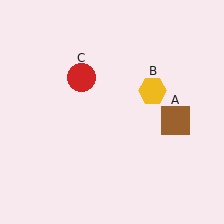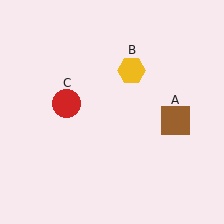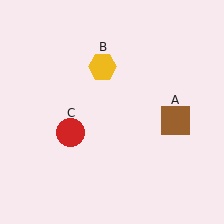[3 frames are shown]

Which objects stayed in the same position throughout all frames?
Brown square (object A) remained stationary.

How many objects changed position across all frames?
2 objects changed position: yellow hexagon (object B), red circle (object C).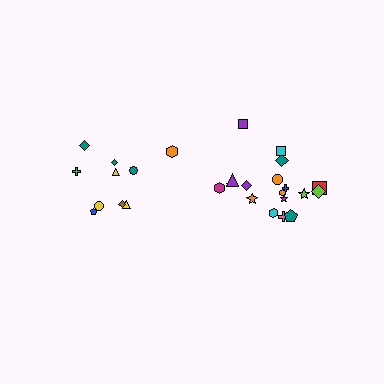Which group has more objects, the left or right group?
The right group.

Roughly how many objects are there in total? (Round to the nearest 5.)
Roughly 30 objects in total.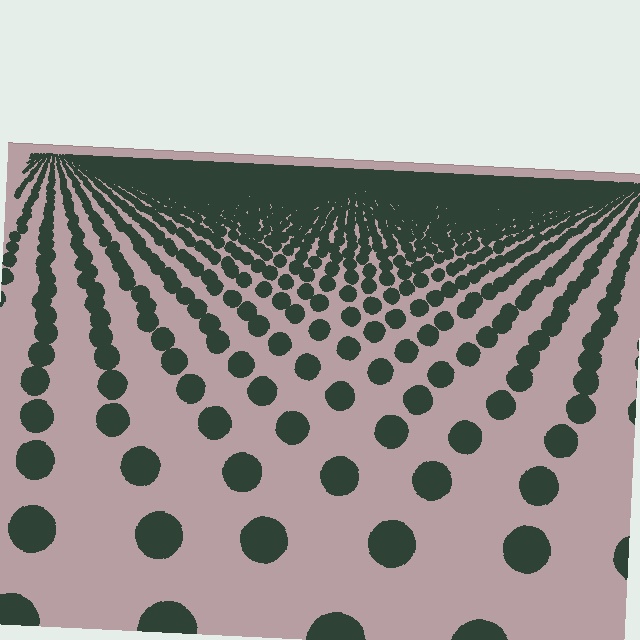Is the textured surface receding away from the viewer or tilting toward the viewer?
The surface is receding away from the viewer. Texture elements get smaller and denser toward the top.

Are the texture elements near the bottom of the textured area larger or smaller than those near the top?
Larger. Near the bottom, elements are closer to the viewer and appear at a bigger on-screen size.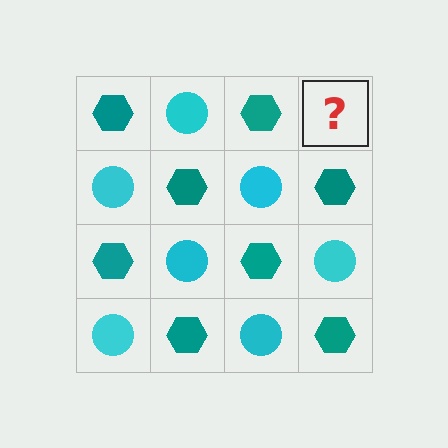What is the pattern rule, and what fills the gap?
The rule is that it alternates teal hexagon and cyan circle in a checkerboard pattern. The gap should be filled with a cyan circle.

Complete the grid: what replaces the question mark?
The question mark should be replaced with a cyan circle.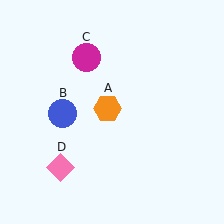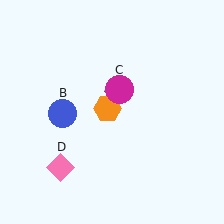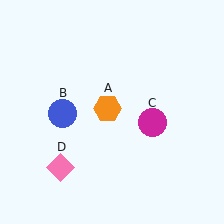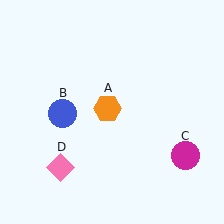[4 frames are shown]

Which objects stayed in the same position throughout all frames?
Orange hexagon (object A) and blue circle (object B) and pink diamond (object D) remained stationary.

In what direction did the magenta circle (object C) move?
The magenta circle (object C) moved down and to the right.